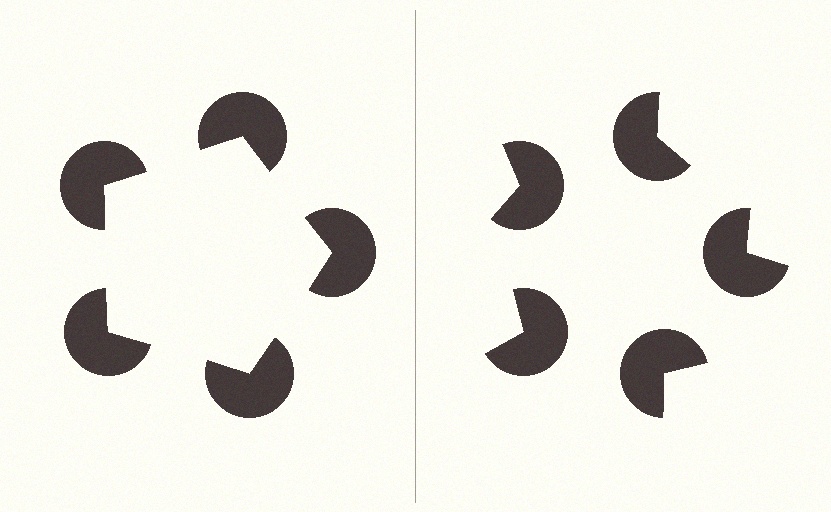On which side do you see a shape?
An illusory pentagon appears on the left side. On the right side the wedge cuts are rotated, so no coherent shape forms.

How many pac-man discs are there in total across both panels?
10 — 5 on each side.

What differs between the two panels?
The pac-man discs are positioned identically on both sides; only the wedge orientations differ. On the left they align to a pentagon; on the right they are misaligned.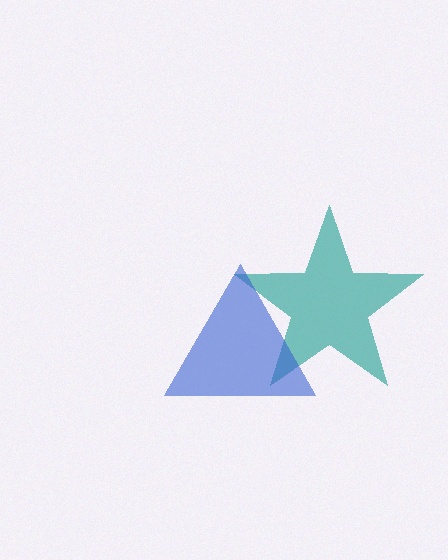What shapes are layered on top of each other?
The layered shapes are: a teal star, a blue triangle.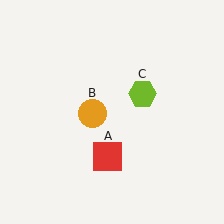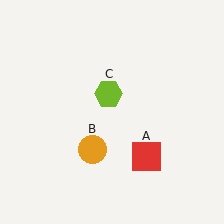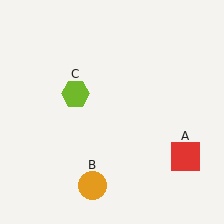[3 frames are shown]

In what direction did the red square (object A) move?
The red square (object A) moved right.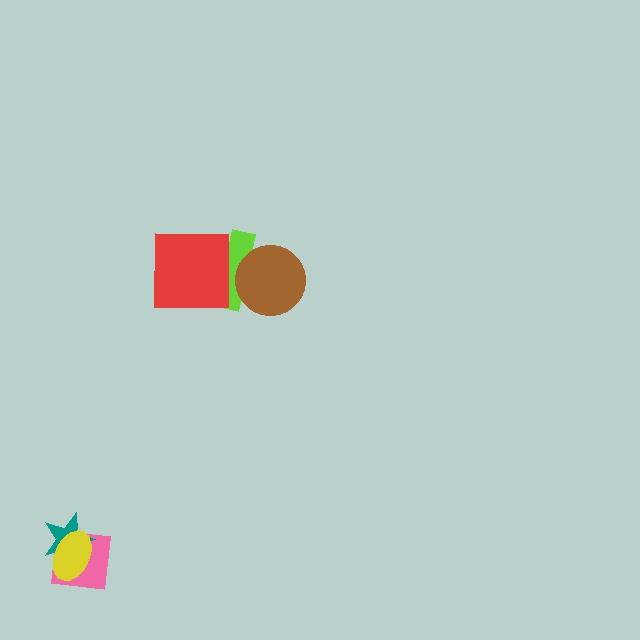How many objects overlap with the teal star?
2 objects overlap with the teal star.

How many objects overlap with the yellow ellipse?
2 objects overlap with the yellow ellipse.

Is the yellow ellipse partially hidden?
No, no other shape covers it.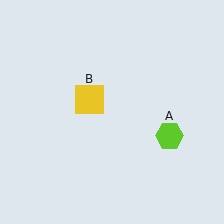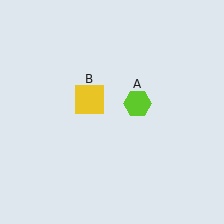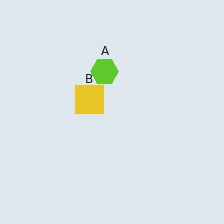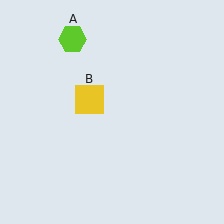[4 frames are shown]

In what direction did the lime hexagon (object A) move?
The lime hexagon (object A) moved up and to the left.